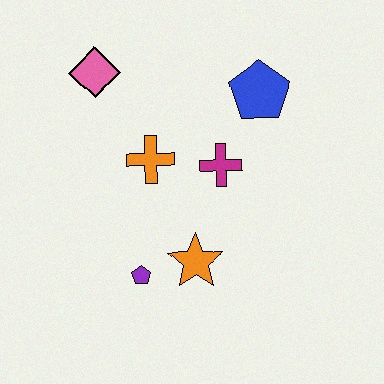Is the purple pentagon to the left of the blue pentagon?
Yes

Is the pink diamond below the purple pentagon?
No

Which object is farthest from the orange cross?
The blue pentagon is farthest from the orange cross.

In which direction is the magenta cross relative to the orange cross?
The magenta cross is to the right of the orange cross.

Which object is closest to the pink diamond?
The orange cross is closest to the pink diamond.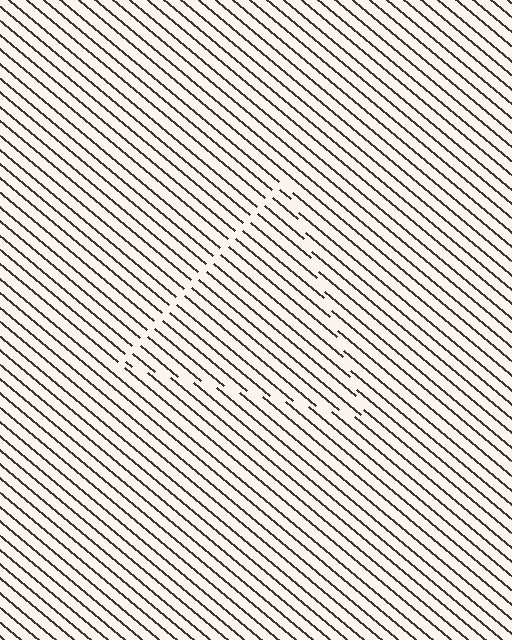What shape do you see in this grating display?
An illusory triangle. The interior of the shape contains the same grating, shifted by half a period — the contour is defined by the phase discontinuity where line-ends from the inner and outer gratings abut.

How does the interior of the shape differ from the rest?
The interior of the shape contains the same grating, shifted by half a period — the contour is defined by the phase discontinuity where line-ends from the inner and outer gratings abut.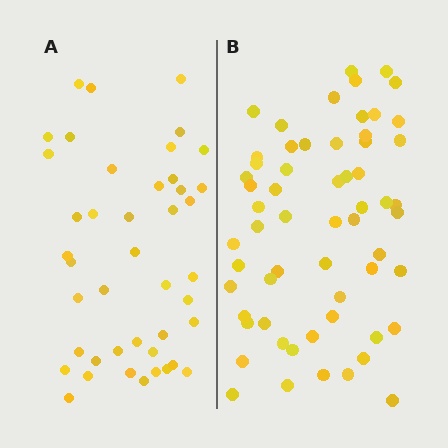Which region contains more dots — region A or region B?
Region B (the right region) has more dots.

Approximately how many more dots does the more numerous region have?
Region B has approximately 15 more dots than region A.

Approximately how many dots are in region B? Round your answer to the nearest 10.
About 60 dots.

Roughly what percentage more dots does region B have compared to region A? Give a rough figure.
About 40% more.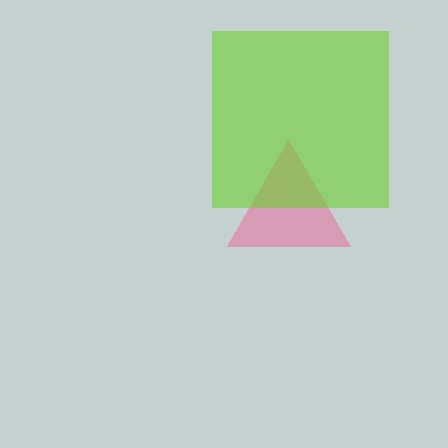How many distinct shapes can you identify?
There are 2 distinct shapes: a pink triangle, a lime square.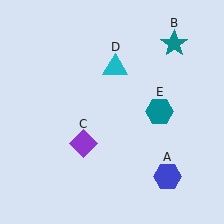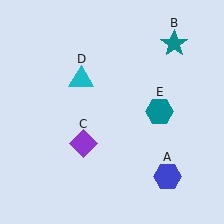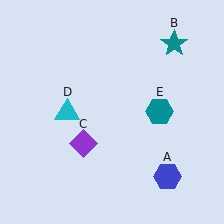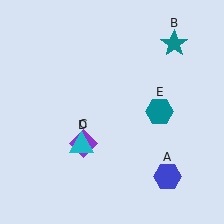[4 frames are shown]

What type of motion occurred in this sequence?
The cyan triangle (object D) rotated counterclockwise around the center of the scene.